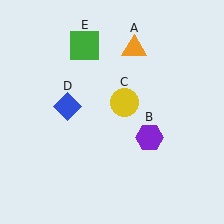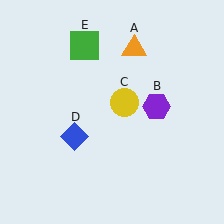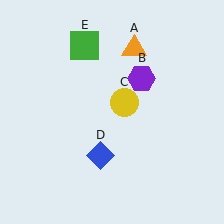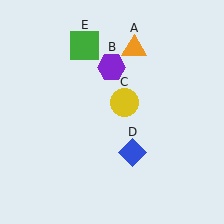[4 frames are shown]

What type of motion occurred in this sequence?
The purple hexagon (object B), blue diamond (object D) rotated counterclockwise around the center of the scene.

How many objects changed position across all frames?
2 objects changed position: purple hexagon (object B), blue diamond (object D).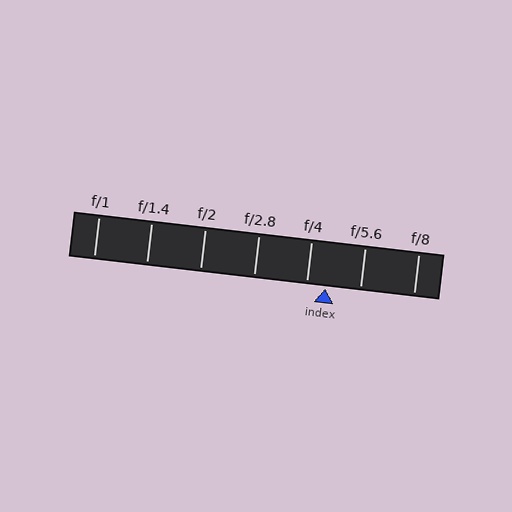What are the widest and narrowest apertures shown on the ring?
The widest aperture shown is f/1 and the narrowest is f/8.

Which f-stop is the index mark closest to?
The index mark is closest to f/4.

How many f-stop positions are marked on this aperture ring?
There are 7 f-stop positions marked.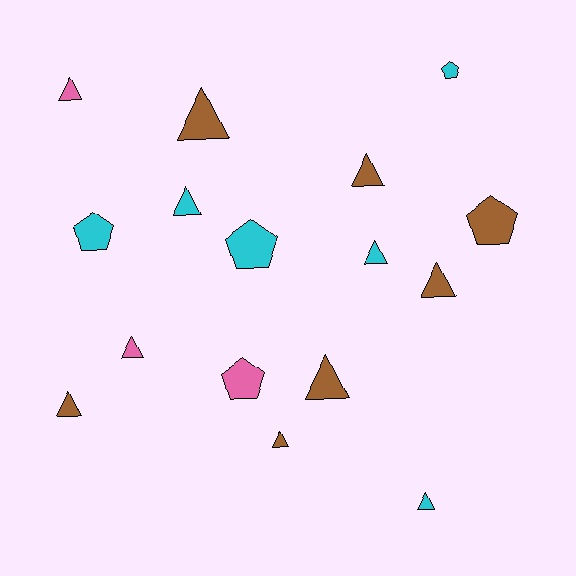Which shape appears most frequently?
Triangle, with 11 objects.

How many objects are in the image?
There are 16 objects.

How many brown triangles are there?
There are 6 brown triangles.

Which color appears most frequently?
Brown, with 7 objects.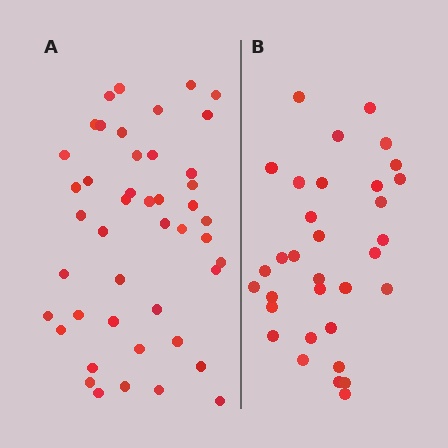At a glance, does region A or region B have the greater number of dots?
Region A (the left region) has more dots.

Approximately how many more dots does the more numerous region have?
Region A has roughly 12 or so more dots than region B.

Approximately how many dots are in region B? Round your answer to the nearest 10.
About 30 dots. (The exact count is 33, which rounds to 30.)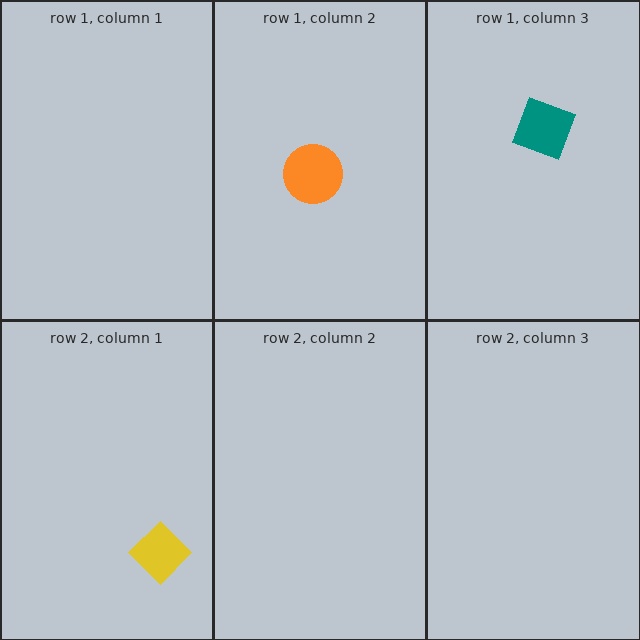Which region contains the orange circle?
The row 1, column 2 region.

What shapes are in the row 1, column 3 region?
The teal square.